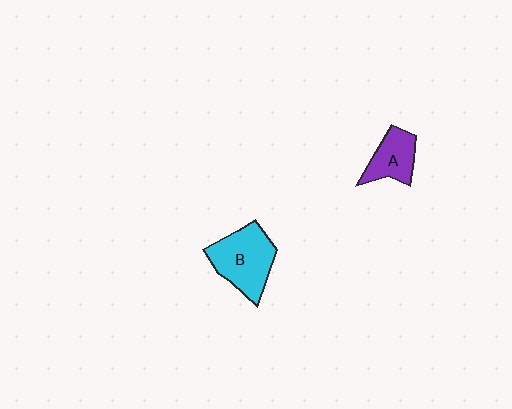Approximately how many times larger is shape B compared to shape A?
Approximately 1.6 times.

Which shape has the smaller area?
Shape A (purple).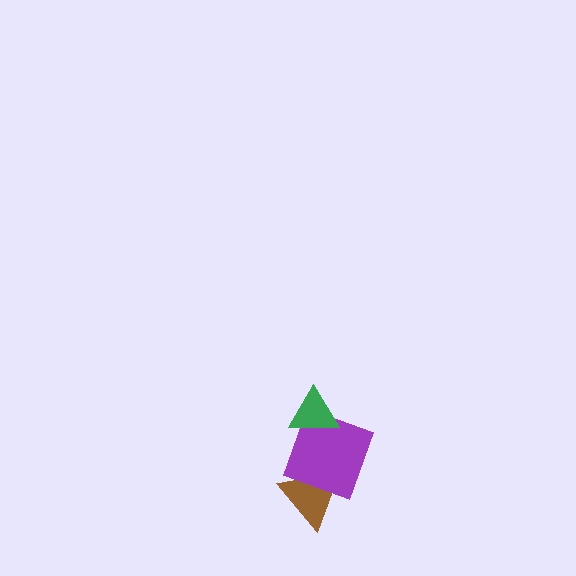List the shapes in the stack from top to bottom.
From top to bottom: the green triangle, the purple square, the brown triangle.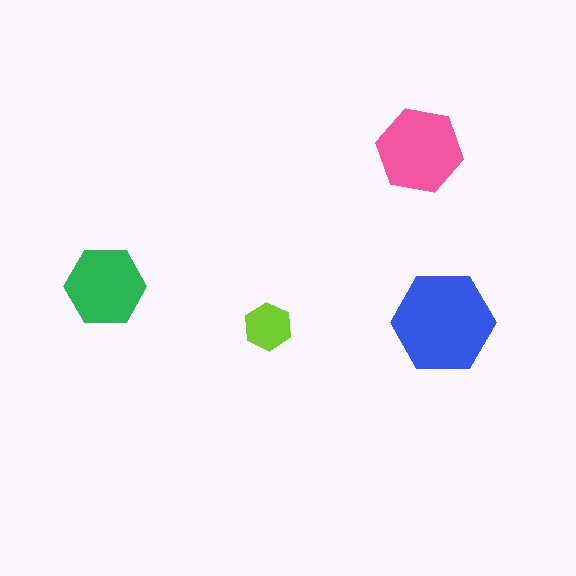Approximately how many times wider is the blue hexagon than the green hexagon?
About 1.5 times wider.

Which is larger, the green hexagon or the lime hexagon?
The green one.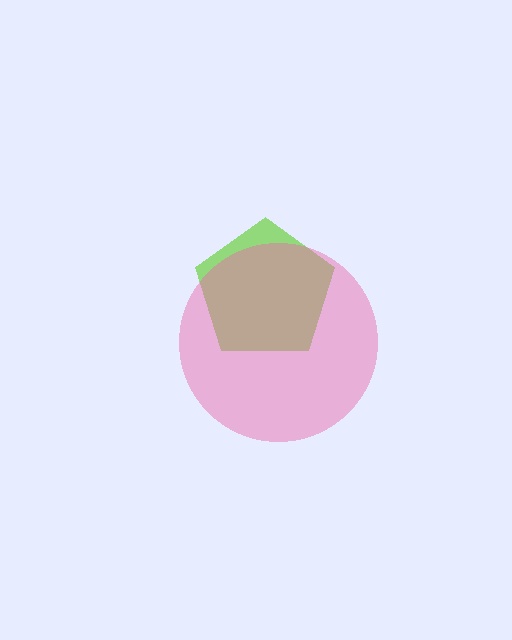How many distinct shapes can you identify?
There are 2 distinct shapes: a lime pentagon, a pink circle.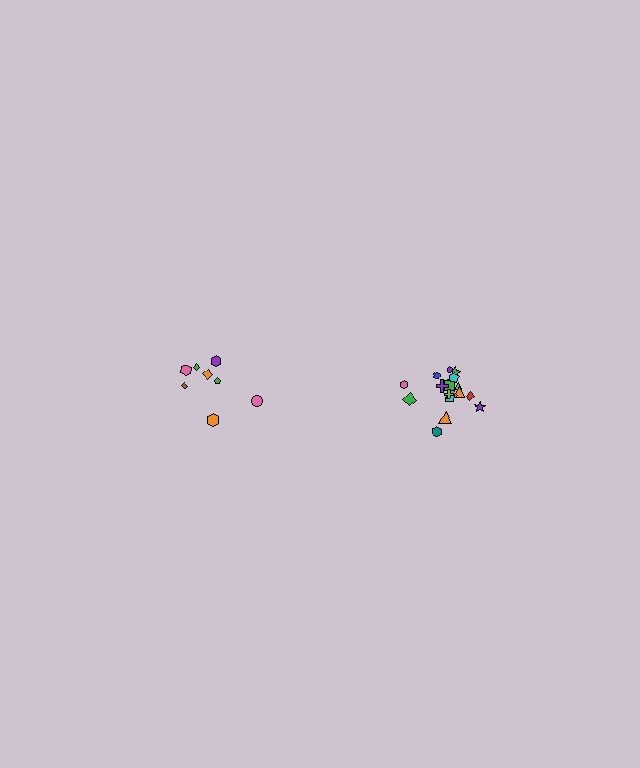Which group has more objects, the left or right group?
The right group.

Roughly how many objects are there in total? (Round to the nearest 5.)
Roughly 25 objects in total.